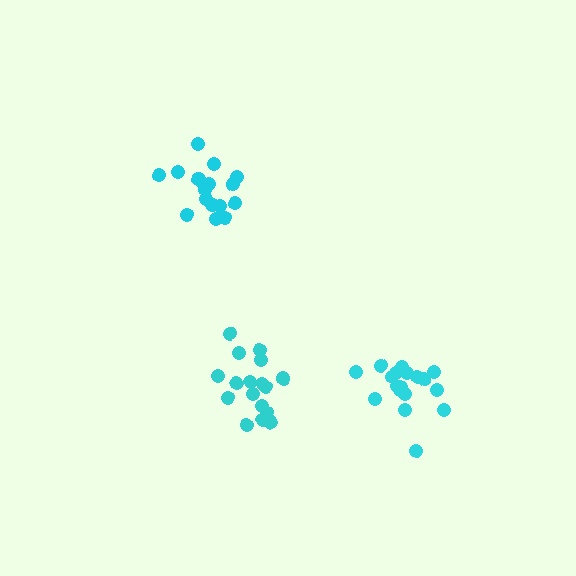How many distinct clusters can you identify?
There are 3 distinct clusters.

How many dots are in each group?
Group 1: 17 dots, Group 2: 18 dots, Group 3: 18 dots (53 total).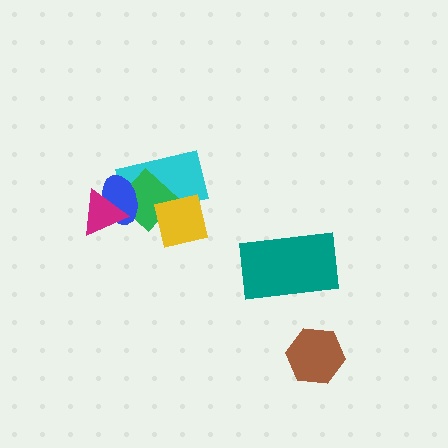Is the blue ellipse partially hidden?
Yes, it is partially covered by another shape.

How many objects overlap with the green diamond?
4 objects overlap with the green diamond.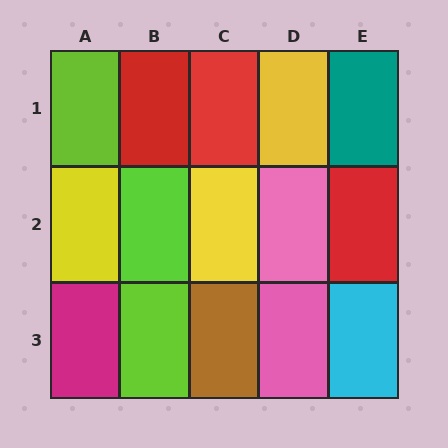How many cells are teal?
1 cell is teal.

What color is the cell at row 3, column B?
Lime.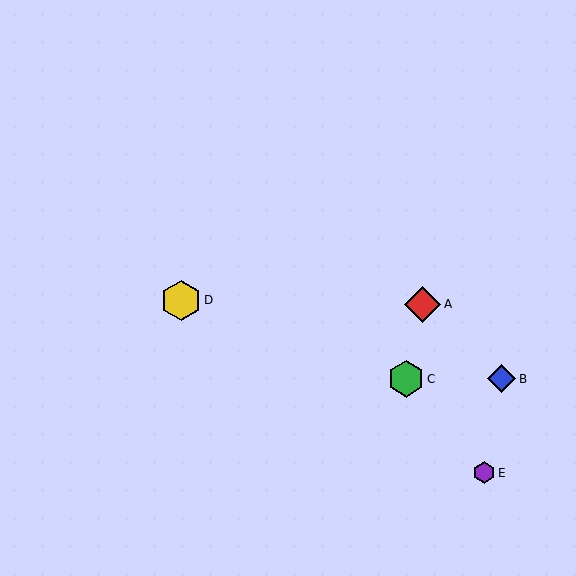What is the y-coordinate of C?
Object C is at y≈379.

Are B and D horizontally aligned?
No, B is at y≈379 and D is at y≈300.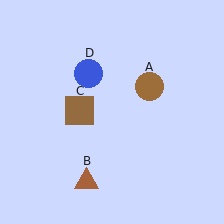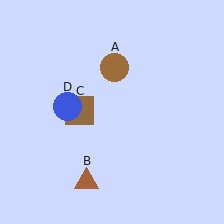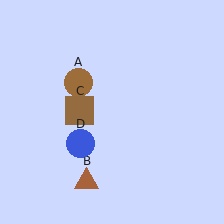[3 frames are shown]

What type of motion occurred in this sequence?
The brown circle (object A), blue circle (object D) rotated counterclockwise around the center of the scene.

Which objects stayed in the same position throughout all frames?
Brown triangle (object B) and brown square (object C) remained stationary.